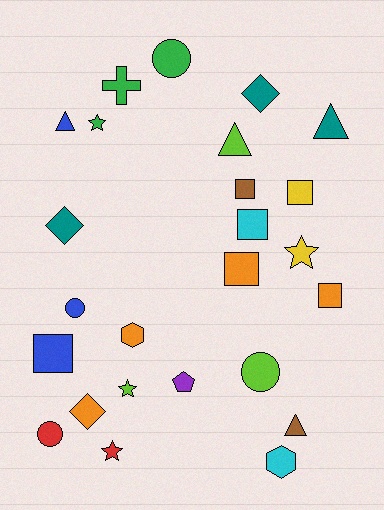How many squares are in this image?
There are 6 squares.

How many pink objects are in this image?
There are no pink objects.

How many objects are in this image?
There are 25 objects.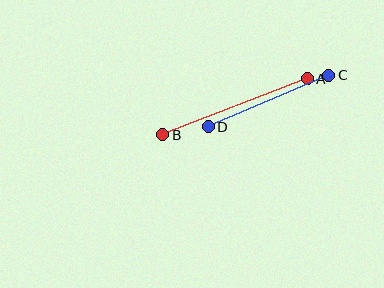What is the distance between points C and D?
The distance is approximately 131 pixels.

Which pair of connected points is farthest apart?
Points A and B are farthest apart.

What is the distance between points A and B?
The distance is approximately 155 pixels.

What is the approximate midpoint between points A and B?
The midpoint is at approximately (235, 107) pixels.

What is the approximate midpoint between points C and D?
The midpoint is at approximately (269, 101) pixels.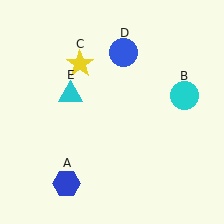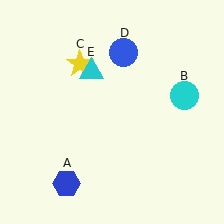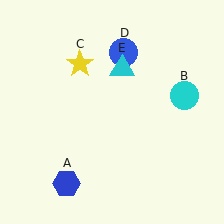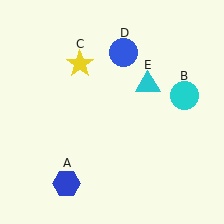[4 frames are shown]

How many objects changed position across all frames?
1 object changed position: cyan triangle (object E).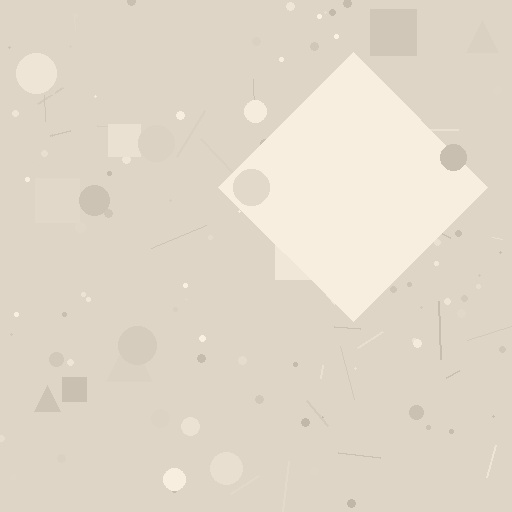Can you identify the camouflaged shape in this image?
The camouflaged shape is a diamond.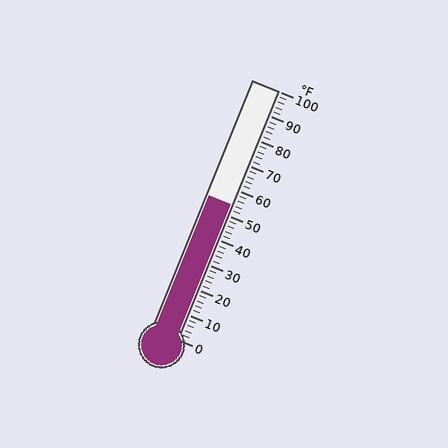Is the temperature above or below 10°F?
The temperature is above 10°F.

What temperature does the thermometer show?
The thermometer shows approximately 54°F.